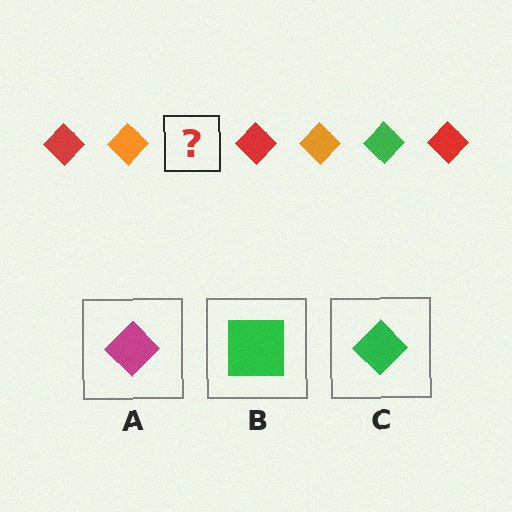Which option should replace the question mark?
Option C.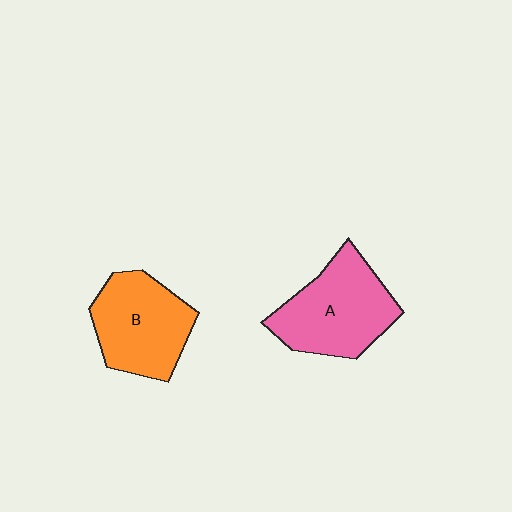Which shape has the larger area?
Shape A (pink).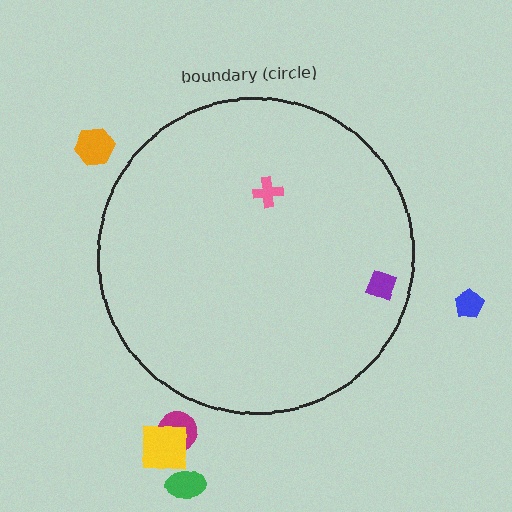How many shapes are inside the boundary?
2 inside, 5 outside.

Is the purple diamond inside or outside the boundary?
Inside.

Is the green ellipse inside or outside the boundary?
Outside.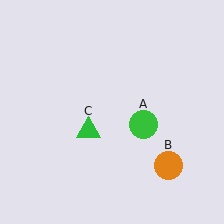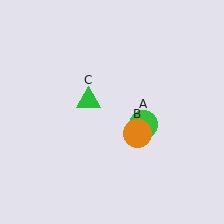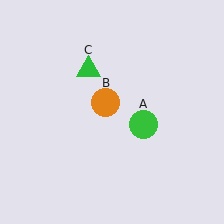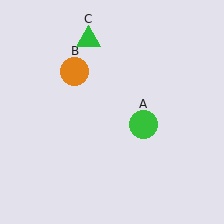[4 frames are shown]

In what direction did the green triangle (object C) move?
The green triangle (object C) moved up.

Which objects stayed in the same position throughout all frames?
Green circle (object A) remained stationary.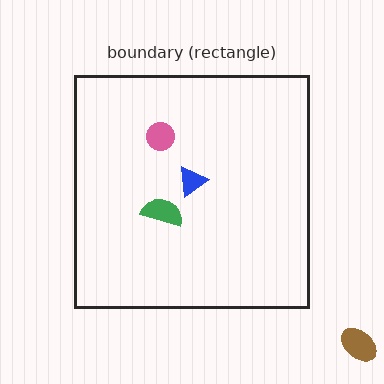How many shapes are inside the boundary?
3 inside, 1 outside.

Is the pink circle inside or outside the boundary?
Inside.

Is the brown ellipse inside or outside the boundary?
Outside.